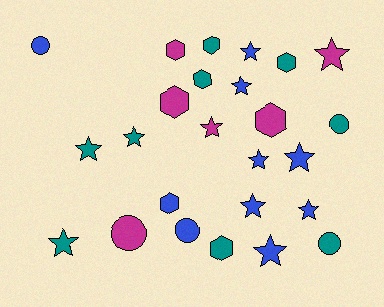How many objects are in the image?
There are 25 objects.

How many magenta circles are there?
There is 1 magenta circle.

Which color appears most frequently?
Blue, with 10 objects.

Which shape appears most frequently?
Star, with 12 objects.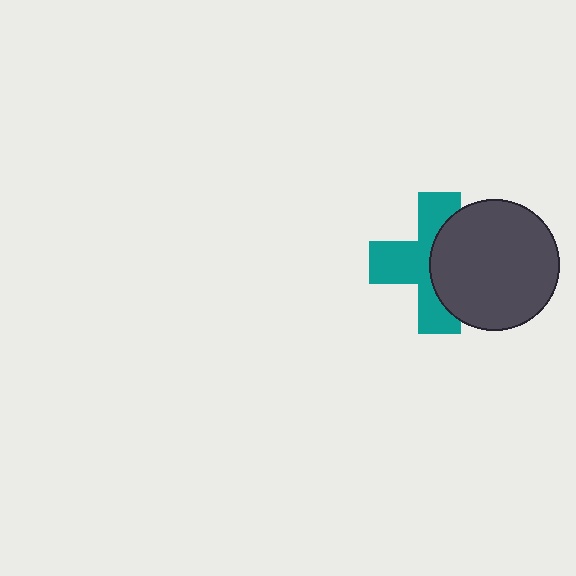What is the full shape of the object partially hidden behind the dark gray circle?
The partially hidden object is a teal cross.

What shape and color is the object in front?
The object in front is a dark gray circle.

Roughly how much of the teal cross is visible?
About half of it is visible (roughly 55%).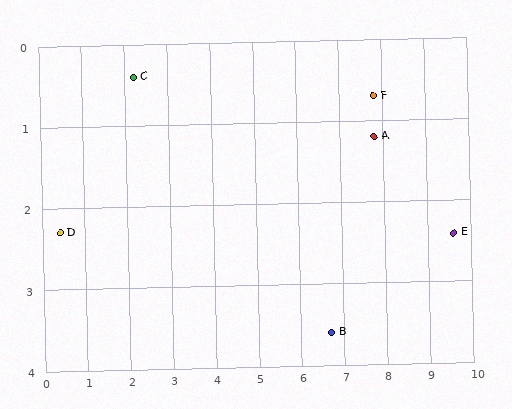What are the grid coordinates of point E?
Point E is at approximately (9.6, 2.4).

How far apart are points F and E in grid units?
Points F and E are about 2.5 grid units apart.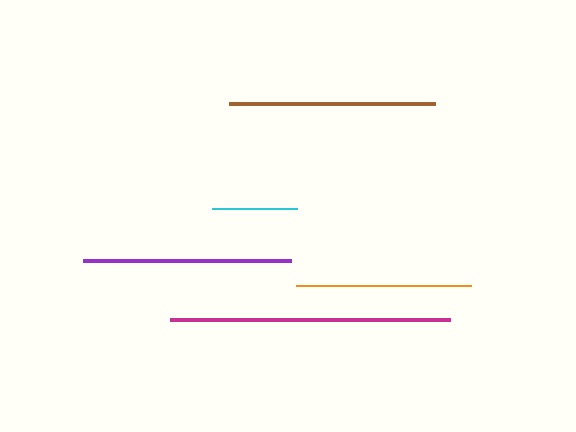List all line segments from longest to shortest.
From longest to shortest: magenta, purple, brown, orange, cyan.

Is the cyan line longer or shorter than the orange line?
The orange line is longer than the cyan line.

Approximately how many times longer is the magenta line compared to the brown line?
The magenta line is approximately 1.4 times the length of the brown line.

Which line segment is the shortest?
The cyan line is the shortest at approximately 84 pixels.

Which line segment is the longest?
The magenta line is the longest at approximately 280 pixels.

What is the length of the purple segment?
The purple segment is approximately 209 pixels long.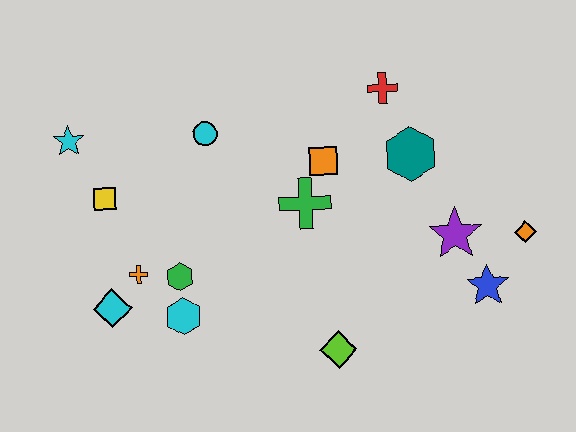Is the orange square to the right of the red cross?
No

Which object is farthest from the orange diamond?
The cyan star is farthest from the orange diamond.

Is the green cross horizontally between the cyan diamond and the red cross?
Yes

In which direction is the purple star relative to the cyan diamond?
The purple star is to the right of the cyan diamond.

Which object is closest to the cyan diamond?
The orange cross is closest to the cyan diamond.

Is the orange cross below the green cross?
Yes